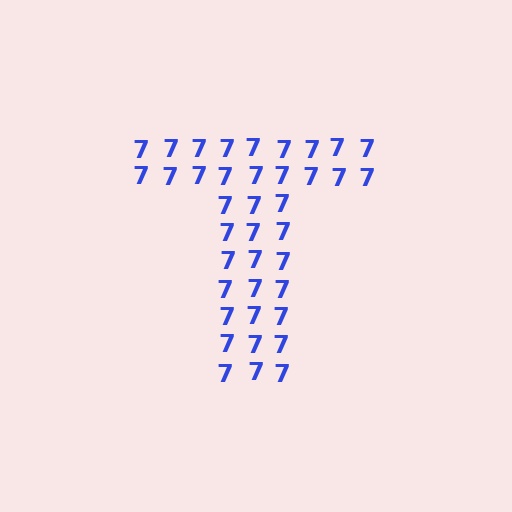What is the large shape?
The large shape is the letter T.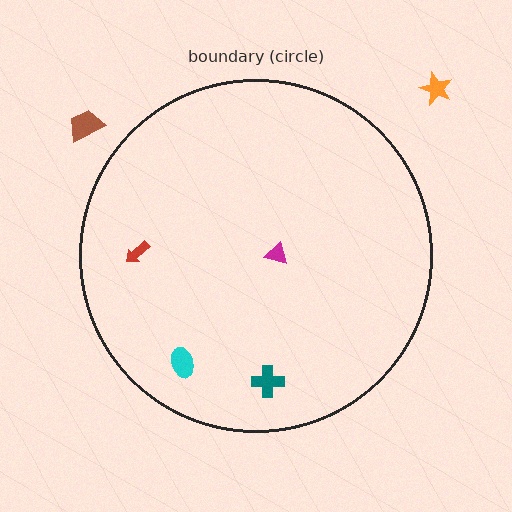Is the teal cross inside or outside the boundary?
Inside.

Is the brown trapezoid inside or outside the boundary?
Outside.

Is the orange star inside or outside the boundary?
Outside.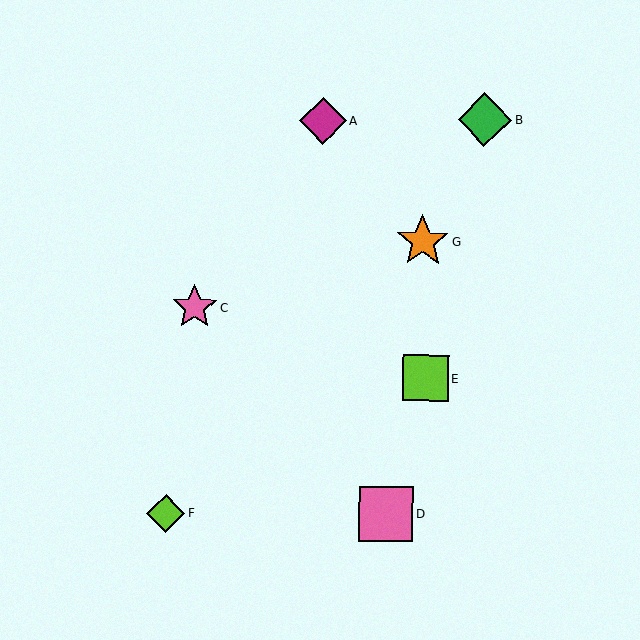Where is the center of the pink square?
The center of the pink square is at (386, 514).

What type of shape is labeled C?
Shape C is a pink star.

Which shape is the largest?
The pink square (labeled D) is the largest.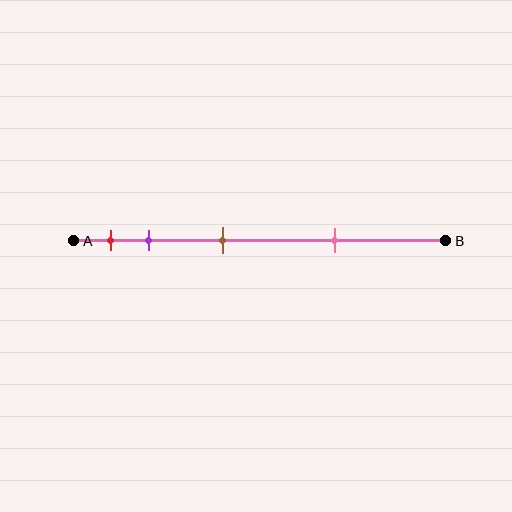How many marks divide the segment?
There are 4 marks dividing the segment.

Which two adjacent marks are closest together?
The red and purple marks are the closest adjacent pair.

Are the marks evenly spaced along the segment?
No, the marks are not evenly spaced.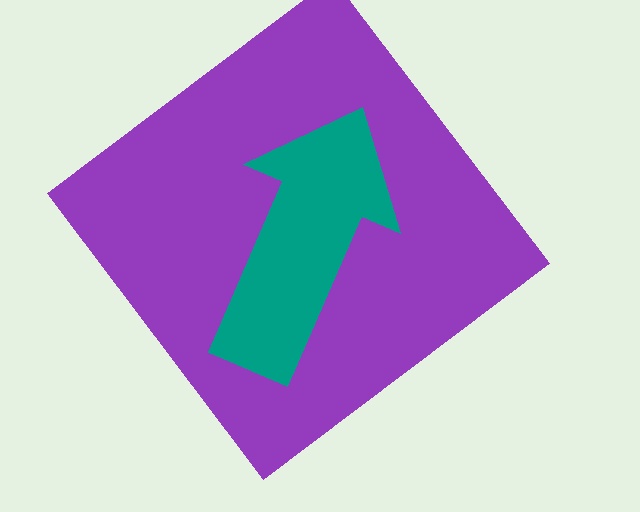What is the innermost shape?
The teal arrow.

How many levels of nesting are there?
2.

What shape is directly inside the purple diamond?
The teal arrow.